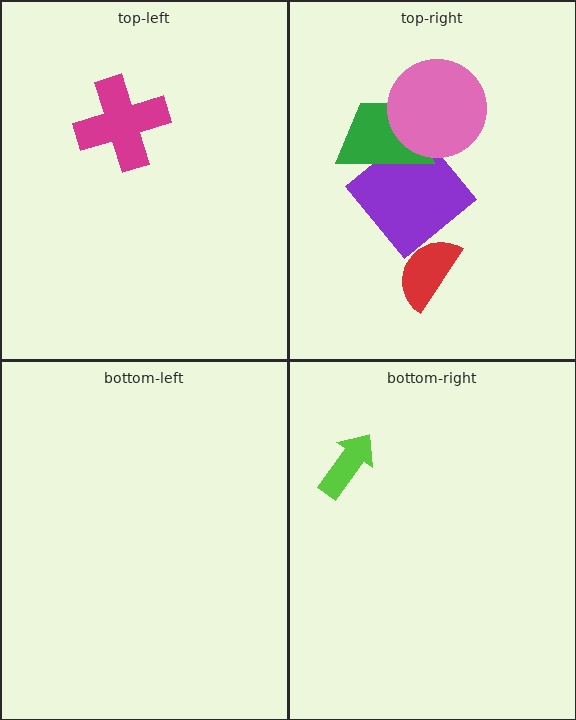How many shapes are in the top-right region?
4.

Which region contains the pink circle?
The top-right region.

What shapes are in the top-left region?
The magenta cross.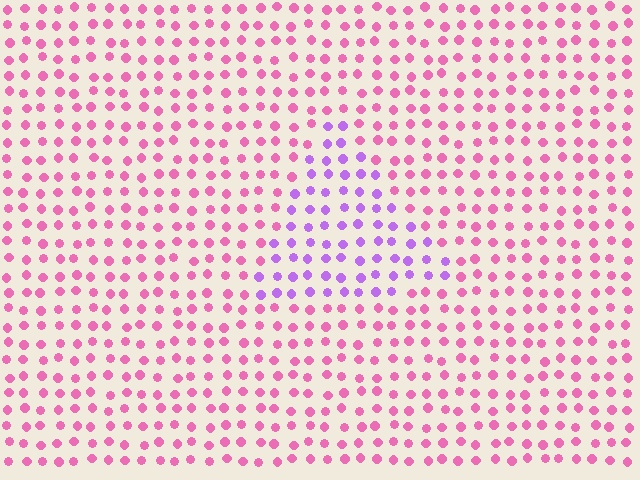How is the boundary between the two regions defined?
The boundary is defined purely by a slight shift in hue (about 47 degrees). Spacing, size, and orientation are identical on both sides.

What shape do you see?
I see a triangle.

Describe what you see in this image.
The image is filled with small pink elements in a uniform arrangement. A triangle-shaped region is visible where the elements are tinted to a slightly different hue, forming a subtle color boundary.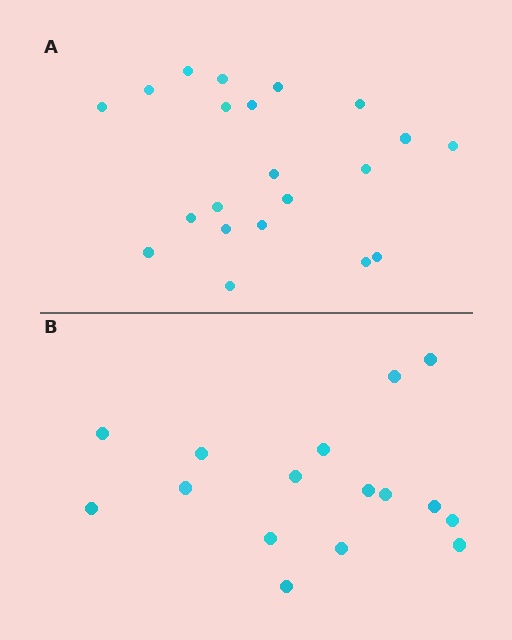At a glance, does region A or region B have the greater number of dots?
Region A (the top region) has more dots.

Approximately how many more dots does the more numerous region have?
Region A has about 5 more dots than region B.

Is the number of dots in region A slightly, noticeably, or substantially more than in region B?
Region A has noticeably more, but not dramatically so. The ratio is roughly 1.3 to 1.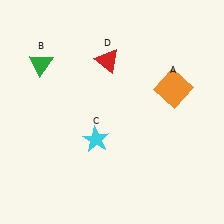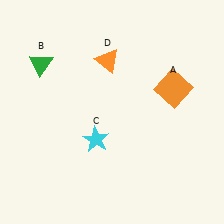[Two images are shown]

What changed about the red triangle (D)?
In Image 1, D is red. In Image 2, it changed to orange.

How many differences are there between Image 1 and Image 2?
There is 1 difference between the two images.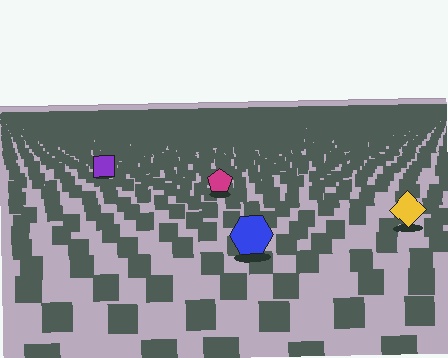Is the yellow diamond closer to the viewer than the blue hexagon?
No. The blue hexagon is closer — you can tell from the texture gradient: the ground texture is coarser near it.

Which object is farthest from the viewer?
The purple square is farthest from the viewer. It appears smaller and the ground texture around it is denser.